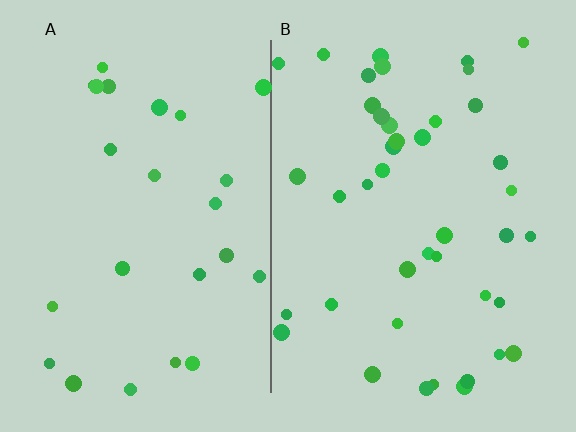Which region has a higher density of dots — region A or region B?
B (the right).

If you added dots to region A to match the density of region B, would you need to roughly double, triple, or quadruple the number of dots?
Approximately double.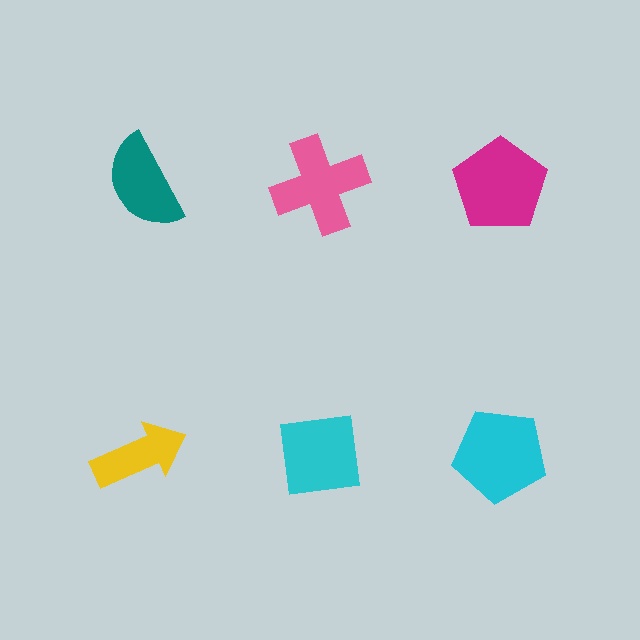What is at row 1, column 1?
A teal semicircle.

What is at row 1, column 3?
A magenta pentagon.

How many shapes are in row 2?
3 shapes.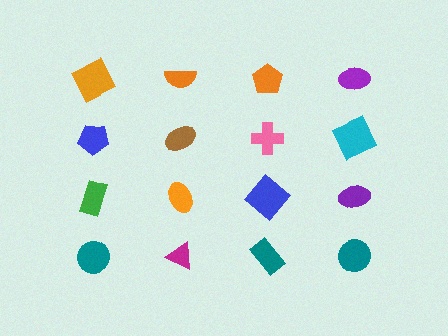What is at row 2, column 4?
A cyan square.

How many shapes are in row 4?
4 shapes.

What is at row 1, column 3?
An orange pentagon.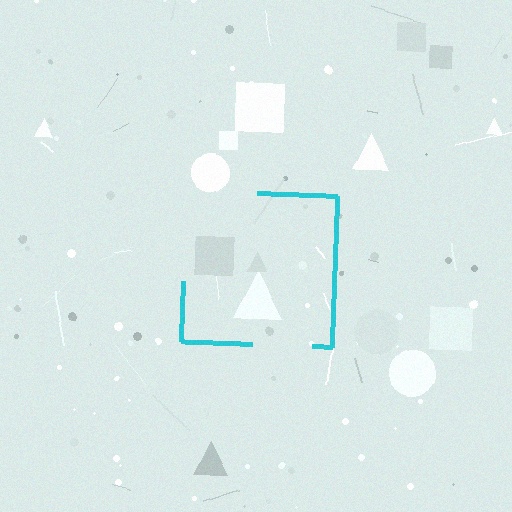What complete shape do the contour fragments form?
The contour fragments form a square.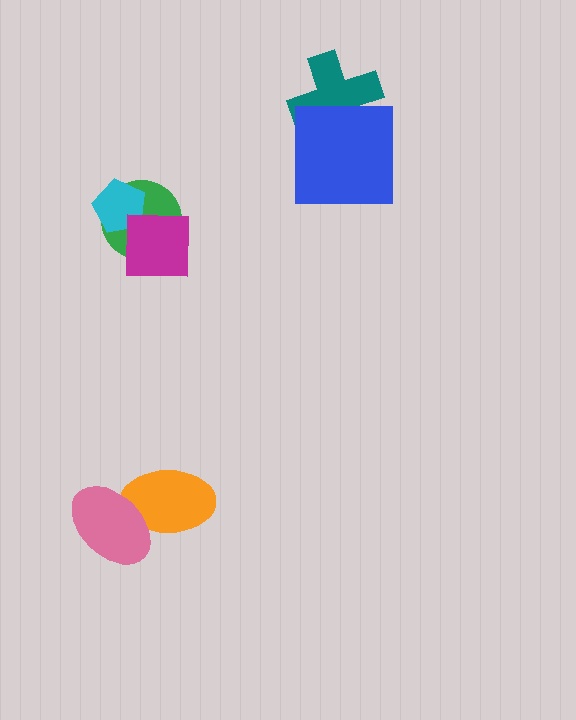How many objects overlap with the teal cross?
1 object overlaps with the teal cross.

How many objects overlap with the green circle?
2 objects overlap with the green circle.